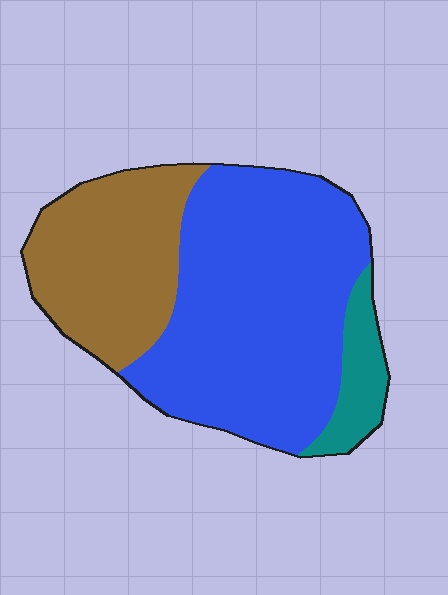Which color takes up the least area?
Teal, at roughly 10%.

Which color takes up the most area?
Blue, at roughly 60%.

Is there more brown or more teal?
Brown.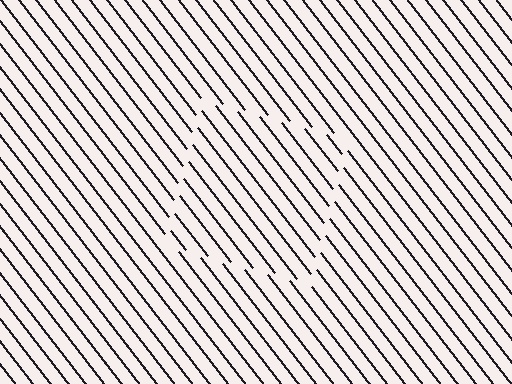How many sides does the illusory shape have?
4 sides — the line-ends trace a square.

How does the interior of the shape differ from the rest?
The interior of the shape contains the same grating, shifted by half a period — the contour is defined by the phase discontinuity where line-ends from the inner and outer gratings abut.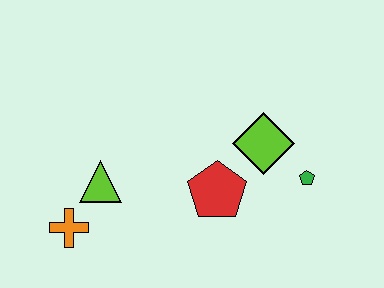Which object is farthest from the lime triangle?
The green pentagon is farthest from the lime triangle.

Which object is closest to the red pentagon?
The lime diamond is closest to the red pentagon.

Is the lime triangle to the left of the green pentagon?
Yes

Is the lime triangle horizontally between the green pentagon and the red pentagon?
No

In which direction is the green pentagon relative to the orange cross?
The green pentagon is to the right of the orange cross.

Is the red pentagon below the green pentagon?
Yes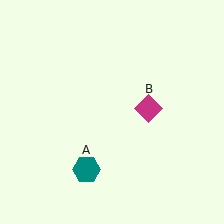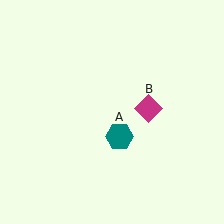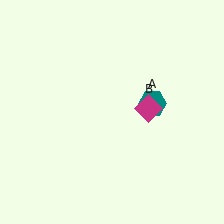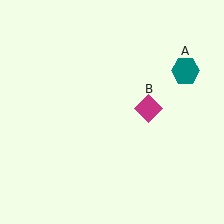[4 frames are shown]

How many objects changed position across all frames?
1 object changed position: teal hexagon (object A).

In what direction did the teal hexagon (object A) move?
The teal hexagon (object A) moved up and to the right.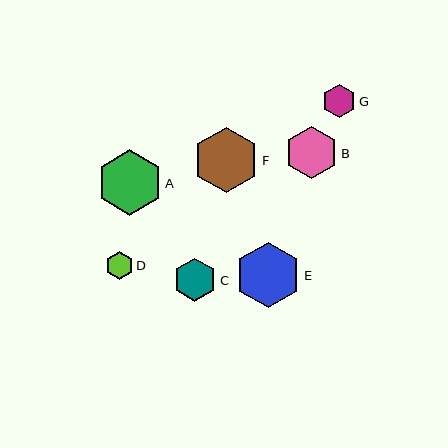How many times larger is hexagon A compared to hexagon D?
Hexagon A is approximately 2.3 times the size of hexagon D.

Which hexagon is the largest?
Hexagon E is the largest with a size of approximately 66 pixels.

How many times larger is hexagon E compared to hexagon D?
Hexagon E is approximately 2.3 times the size of hexagon D.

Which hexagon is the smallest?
Hexagon D is the smallest with a size of approximately 28 pixels.